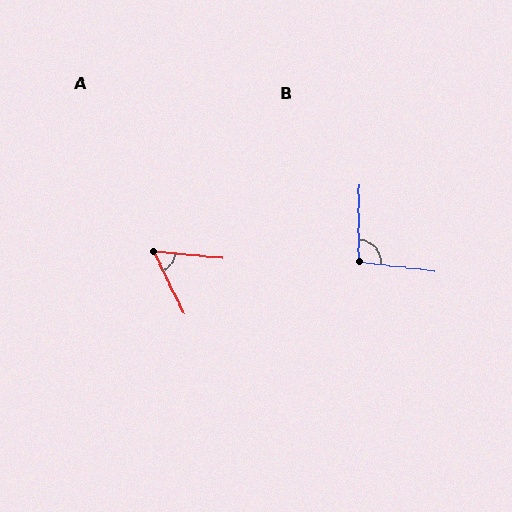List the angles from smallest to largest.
A (58°), B (96°).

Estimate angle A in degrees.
Approximately 58 degrees.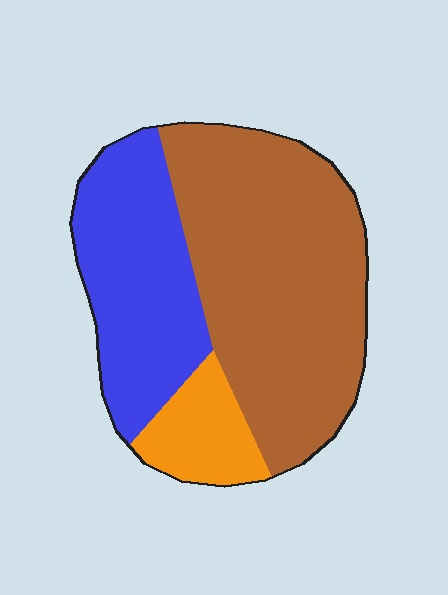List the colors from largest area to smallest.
From largest to smallest: brown, blue, orange.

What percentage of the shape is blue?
Blue takes up about one third (1/3) of the shape.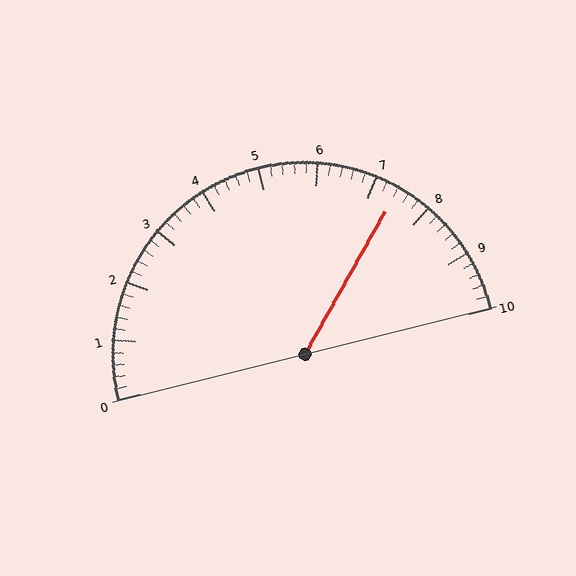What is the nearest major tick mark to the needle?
The nearest major tick mark is 7.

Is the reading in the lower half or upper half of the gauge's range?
The reading is in the upper half of the range (0 to 10).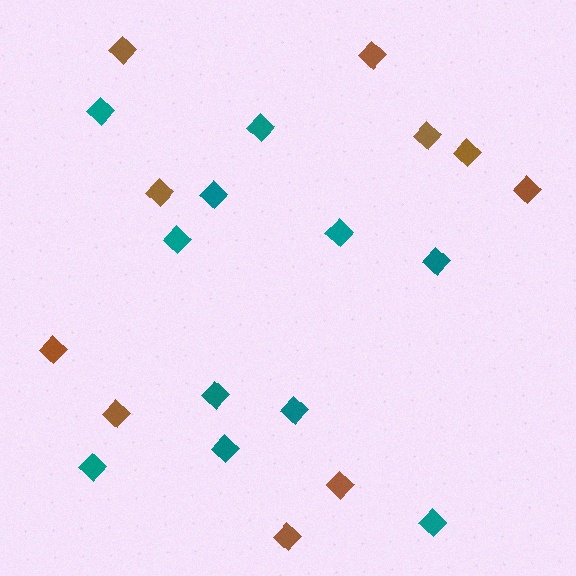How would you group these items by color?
There are 2 groups: one group of brown diamonds (10) and one group of teal diamonds (11).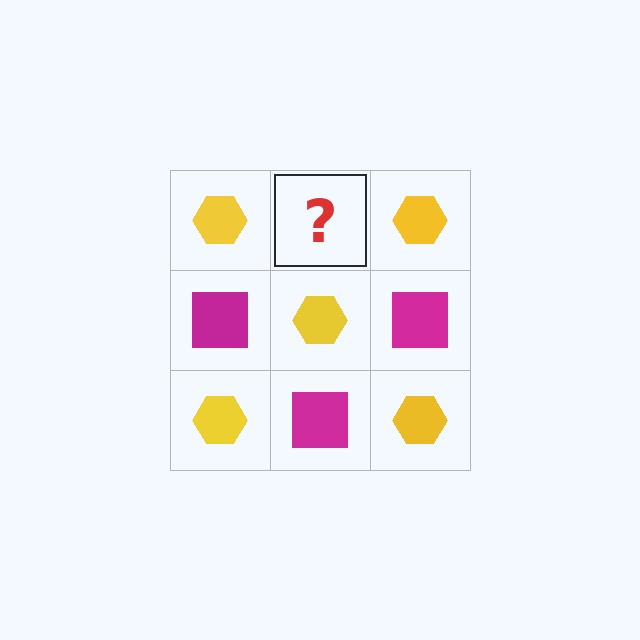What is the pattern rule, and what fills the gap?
The rule is that it alternates yellow hexagon and magenta square in a checkerboard pattern. The gap should be filled with a magenta square.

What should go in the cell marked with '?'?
The missing cell should contain a magenta square.